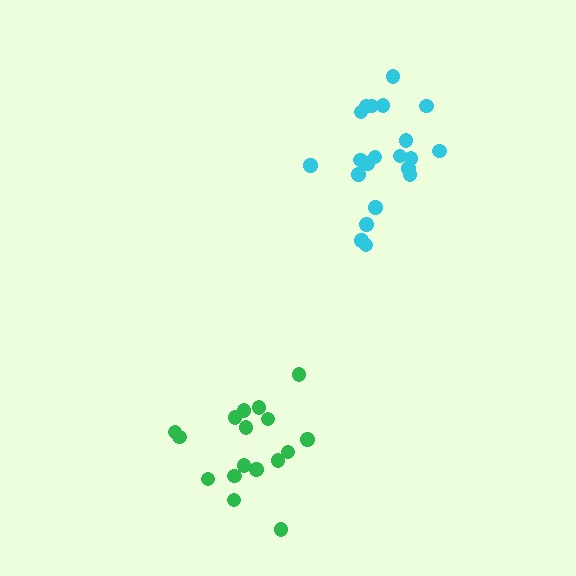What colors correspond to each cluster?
The clusters are colored: cyan, green.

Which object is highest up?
The cyan cluster is topmost.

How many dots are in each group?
Group 1: 21 dots, Group 2: 17 dots (38 total).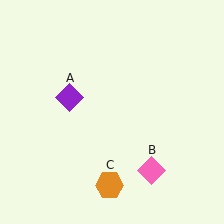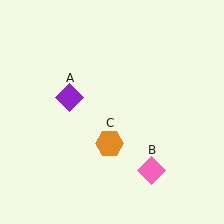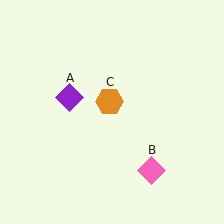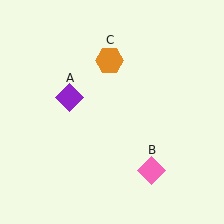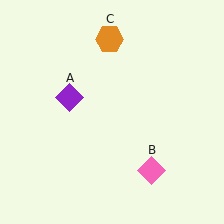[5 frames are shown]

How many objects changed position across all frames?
1 object changed position: orange hexagon (object C).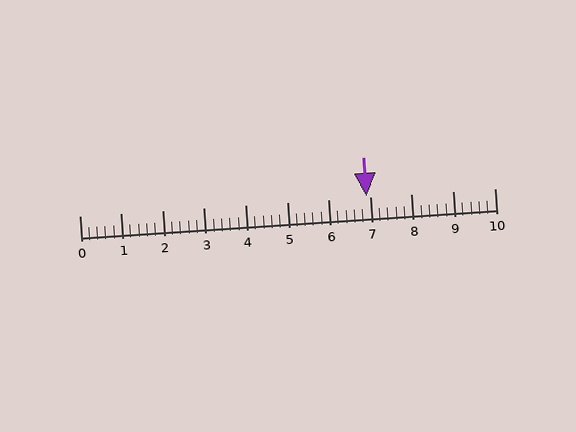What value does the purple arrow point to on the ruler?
The purple arrow points to approximately 6.9.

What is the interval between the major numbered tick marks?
The major tick marks are spaced 1 units apart.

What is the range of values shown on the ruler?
The ruler shows values from 0 to 10.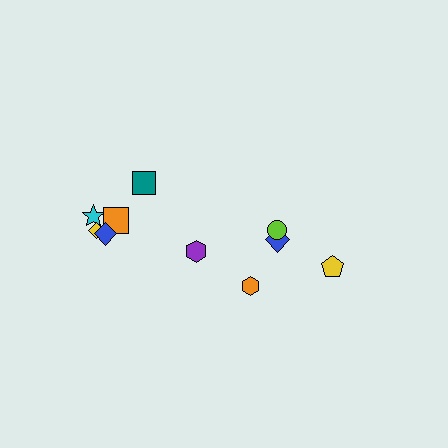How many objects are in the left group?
There are 6 objects.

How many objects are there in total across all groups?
There are 10 objects.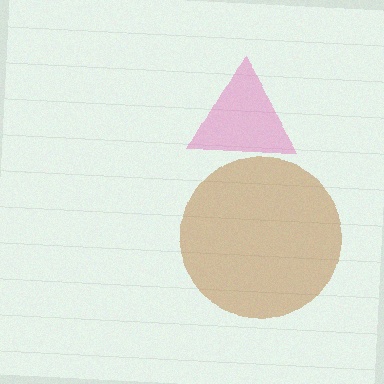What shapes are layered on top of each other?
The layered shapes are: a pink triangle, a brown circle.